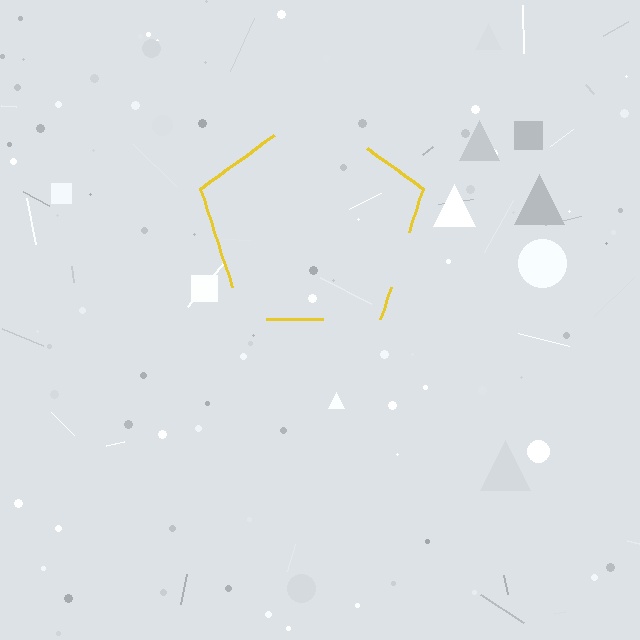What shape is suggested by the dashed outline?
The dashed outline suggests a pentagon.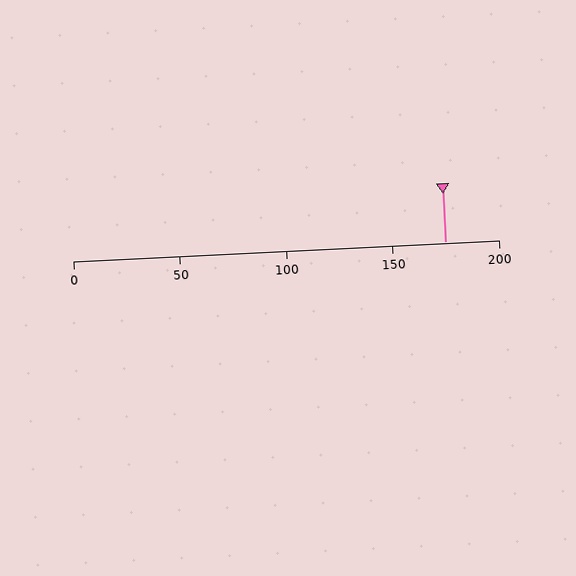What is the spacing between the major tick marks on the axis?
The major ticks are spaced 50 apart.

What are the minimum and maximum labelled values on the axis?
The axis runs from 0 to 200.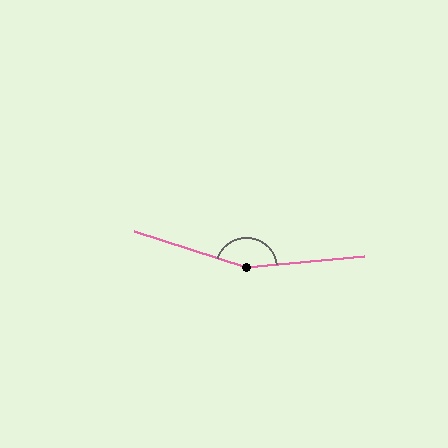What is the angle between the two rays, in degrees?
Approximately 157 degrees.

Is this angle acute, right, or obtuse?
It is obtuse.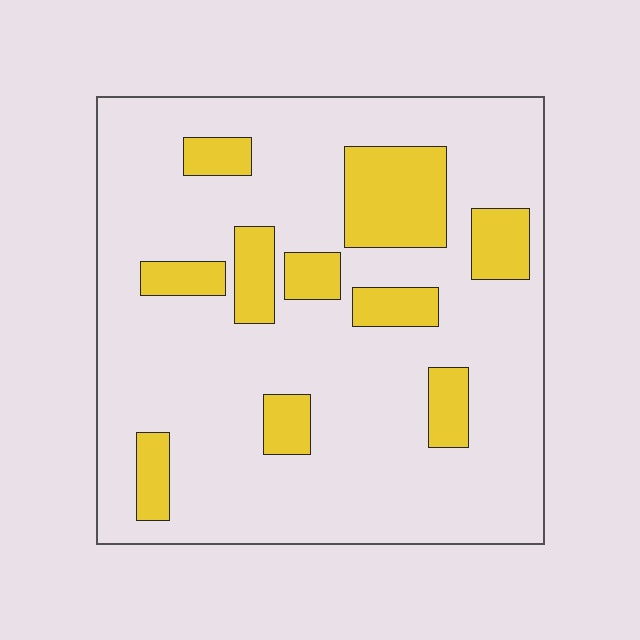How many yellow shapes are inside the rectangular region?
10.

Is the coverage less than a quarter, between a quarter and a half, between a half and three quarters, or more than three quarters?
Less than a quarter.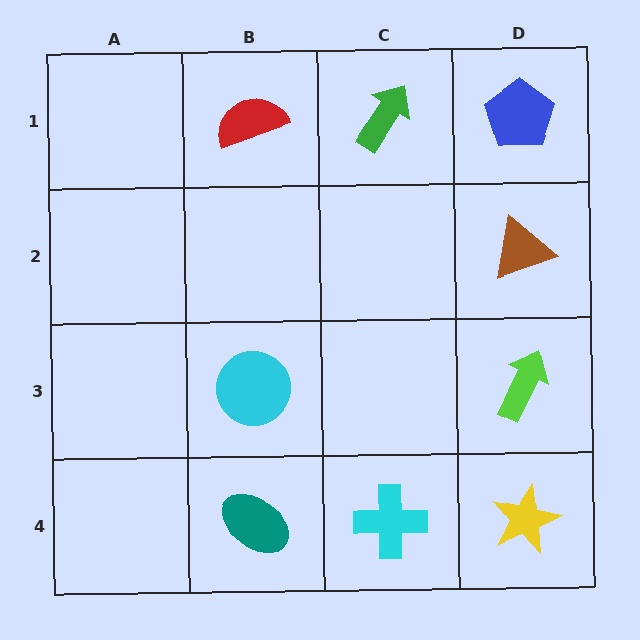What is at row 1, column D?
A blue pentagon.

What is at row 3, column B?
A cyan circle.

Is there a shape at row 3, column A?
No, that cell is empty.